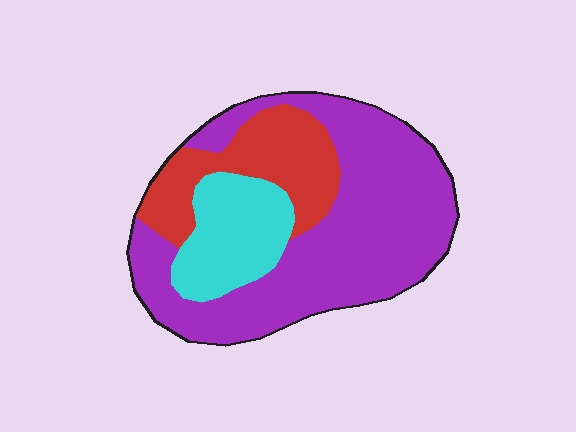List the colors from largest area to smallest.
From largest to smallest: purple, red, cyan.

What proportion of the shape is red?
Red takes up about one fifth (1/5) of the shape.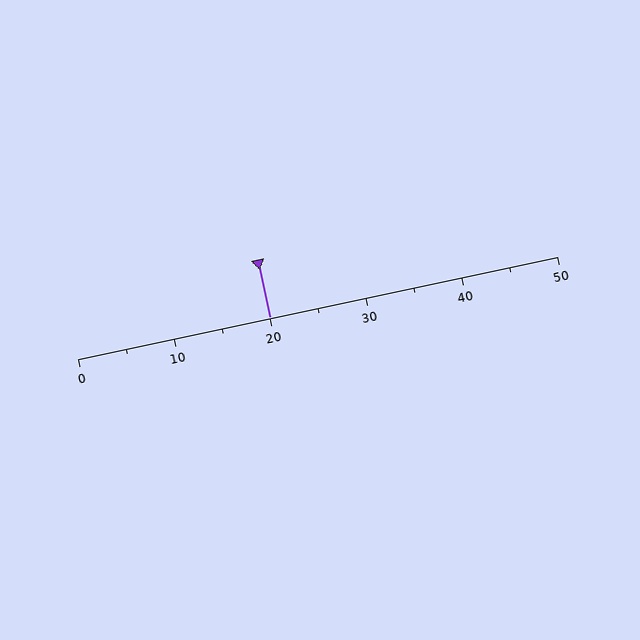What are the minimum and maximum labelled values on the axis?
The axis runs from 0 to 50.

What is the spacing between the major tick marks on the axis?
The major ticks are spaced 10 apart.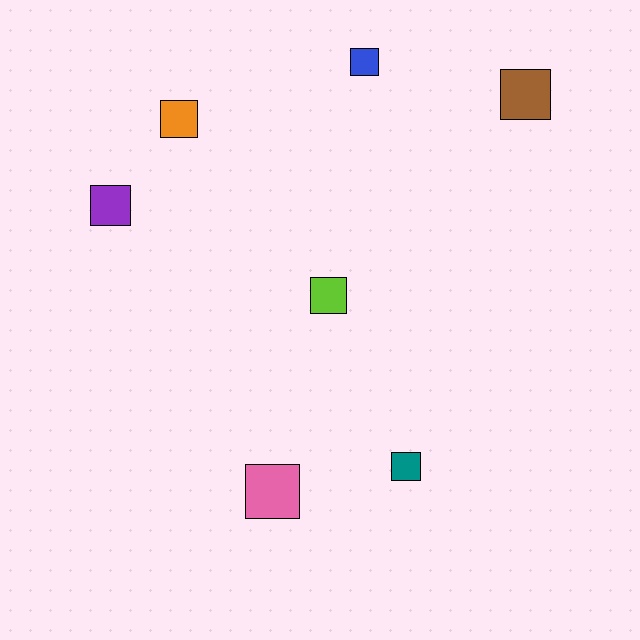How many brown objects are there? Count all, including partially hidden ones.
There is 1 brown object.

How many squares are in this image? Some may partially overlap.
There are 7 squares.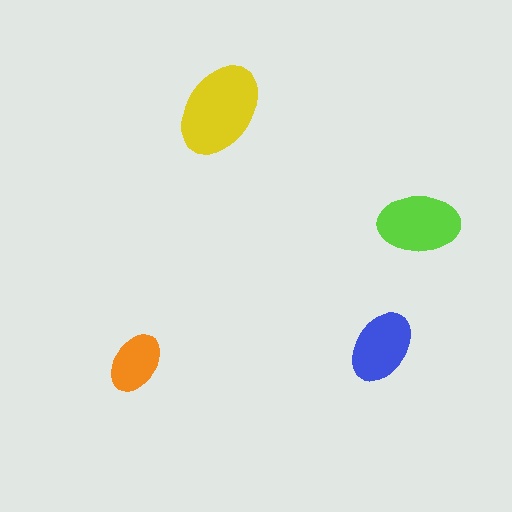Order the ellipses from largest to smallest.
the yellow one, the lime one, the blue one, the orange one.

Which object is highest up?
The yellow ellipse is topmost.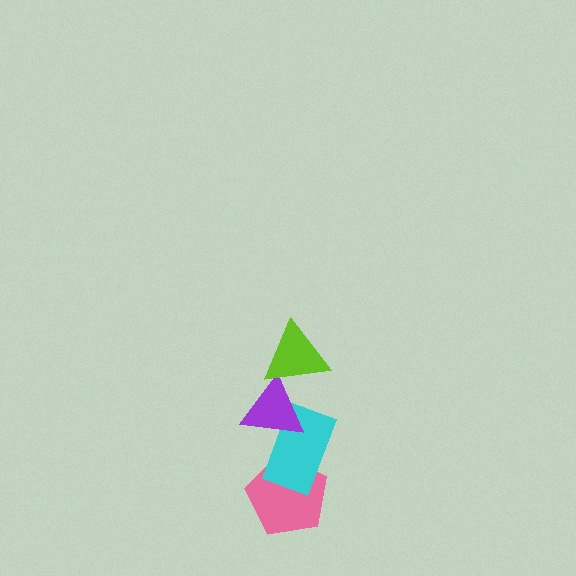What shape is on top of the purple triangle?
The lime triangle is on top of the purple triangle.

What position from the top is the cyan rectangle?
The cyan rectangle is 3rd from the top.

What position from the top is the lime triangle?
The lime triangle is 1st from the top.